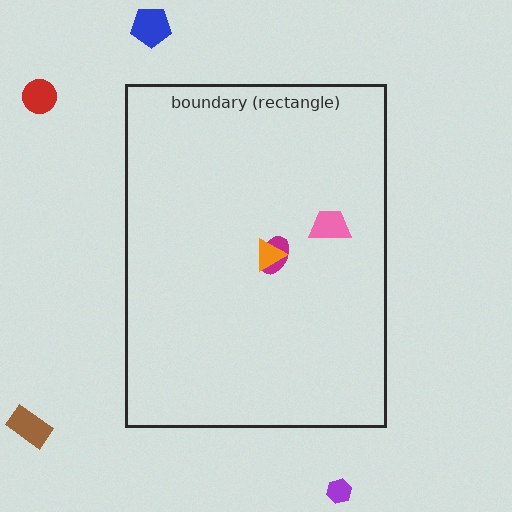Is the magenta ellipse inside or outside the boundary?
Inside.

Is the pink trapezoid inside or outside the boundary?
Inside.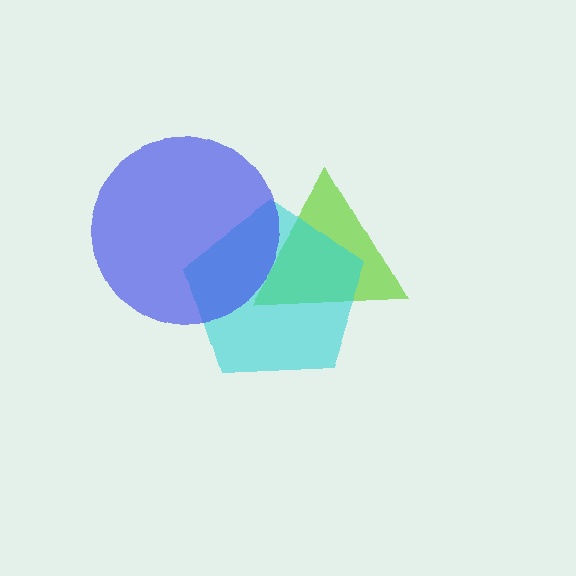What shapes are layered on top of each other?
The layered shapes are: a lime triangle, a cyan pentagon, a blue circle.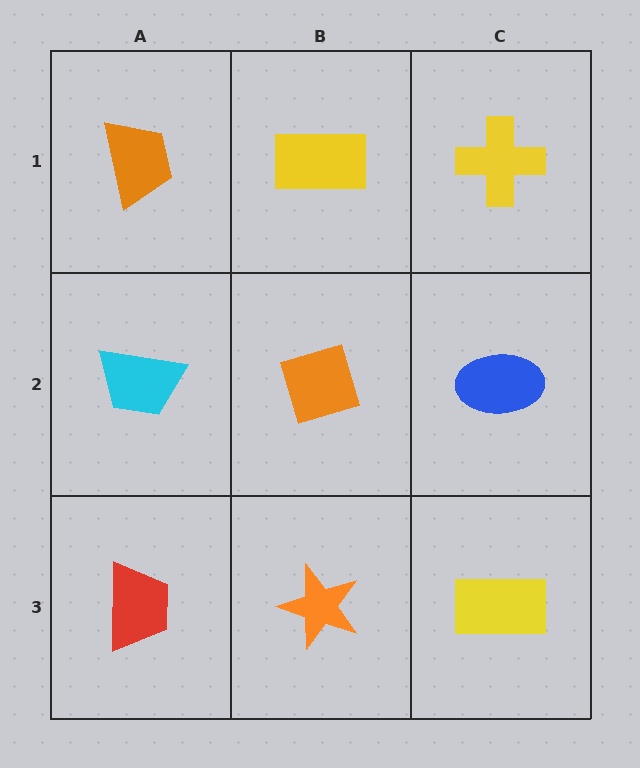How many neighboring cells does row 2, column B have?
4.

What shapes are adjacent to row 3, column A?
A cyan trapezoid (row 2, column A), an orange star (row 3, column B).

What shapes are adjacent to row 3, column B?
An orange diamond (row 2, column B), a red trapezoid (row 3, column A), a yellow rectangle (row 3, column C).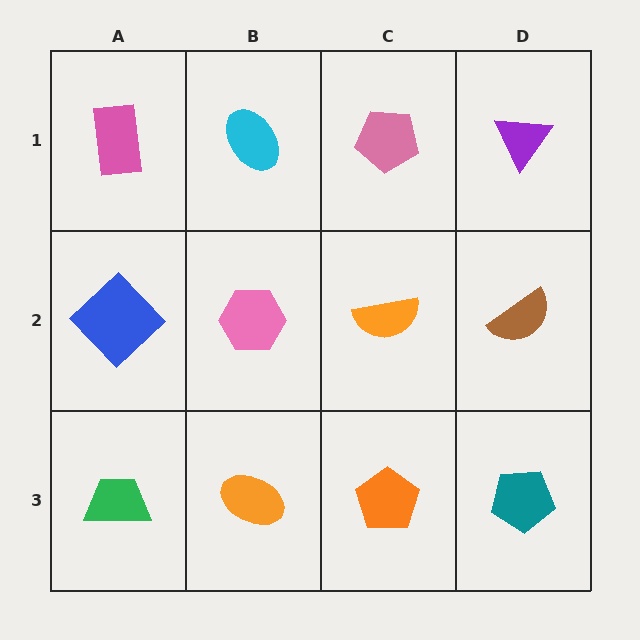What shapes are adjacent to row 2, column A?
A pink rectangle (row 1, column A), a green trapezoid (row 3, column A), a pink hexagon (row 2, column B).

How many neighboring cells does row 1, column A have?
2.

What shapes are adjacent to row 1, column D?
A brown semicircle (row 2, column D), a pink pentagon (row 1, column C).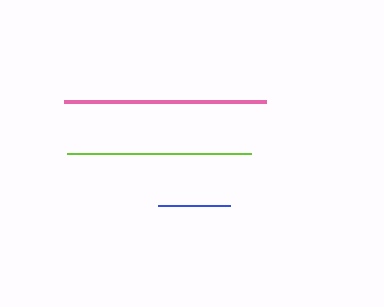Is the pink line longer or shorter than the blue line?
The pink line is longer than the blue line.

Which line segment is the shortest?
The blue line is the shortest at approximately 71 pixels.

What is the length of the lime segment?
The lime segment is approximately 184 pixels long.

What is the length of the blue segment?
The blue segment is approximately 71 pixels long.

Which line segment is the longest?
The pink line is the longest at approximately 202 pixels.